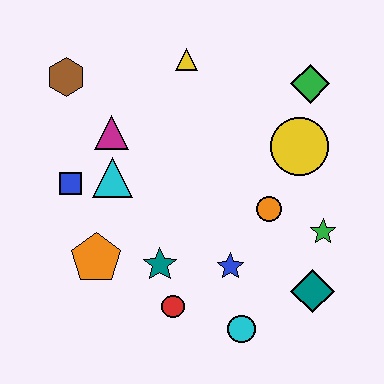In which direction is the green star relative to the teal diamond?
The green star is above the teal diamond.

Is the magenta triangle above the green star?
Yes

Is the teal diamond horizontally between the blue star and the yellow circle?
No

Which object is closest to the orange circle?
The green star is closest to the orange circle.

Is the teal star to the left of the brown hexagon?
No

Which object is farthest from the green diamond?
The orange pentagon is farthest from the green diamond.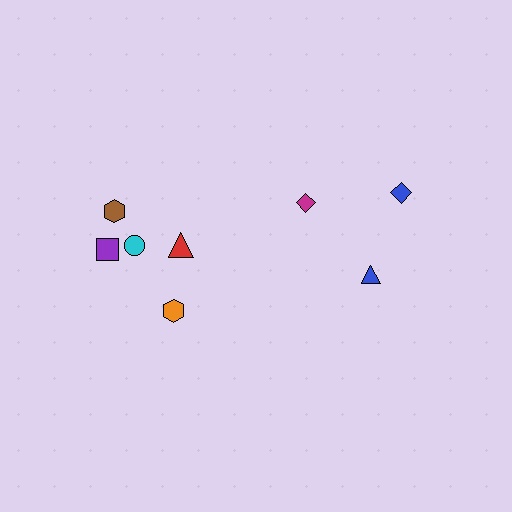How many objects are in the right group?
There are 3 objects.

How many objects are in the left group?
There are 5 objects.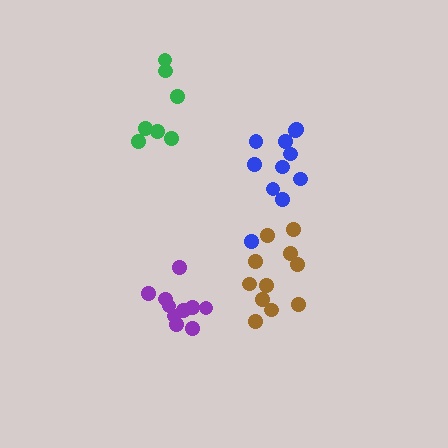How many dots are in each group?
Group 1: 11 dots, Group 2: 11 dots, Group 3: 10 dots, Group 4: 7 dots (39 total).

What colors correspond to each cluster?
The clusters are colored: blue, brown, purple, green.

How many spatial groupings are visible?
There are 4 spatial groupings.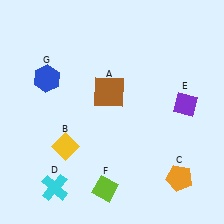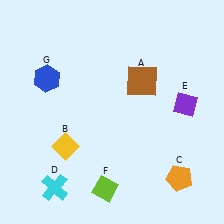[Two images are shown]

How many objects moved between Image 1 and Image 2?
1 object moved between the two images.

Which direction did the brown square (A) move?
The brown square (A) moved right.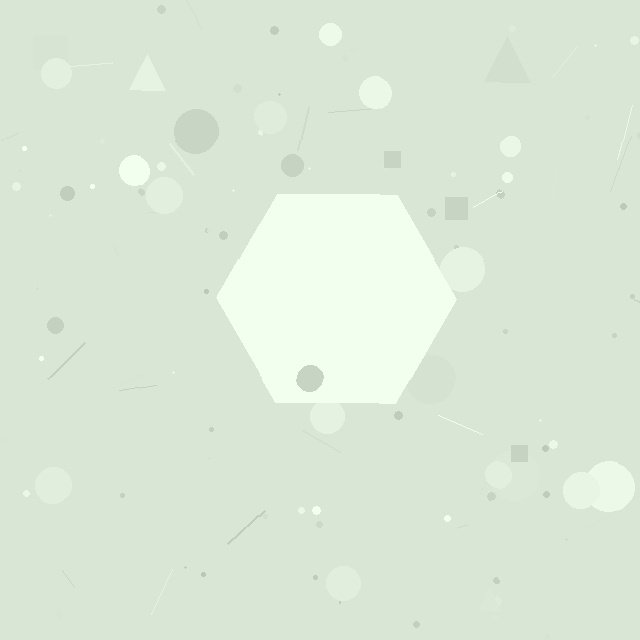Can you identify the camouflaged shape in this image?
The camouflaged shape is a hexagon.